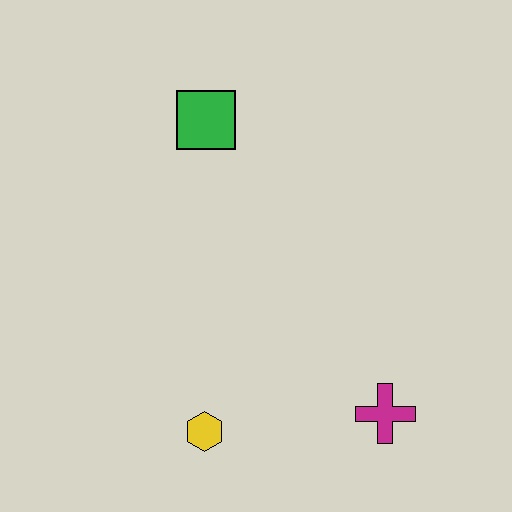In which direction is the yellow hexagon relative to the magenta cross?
The yellow hexagon is to the left of the magenta cross.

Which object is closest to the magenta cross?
The yellow hexagon is closest to the magenta cross.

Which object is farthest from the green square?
The magenta cross is farthest from the green square.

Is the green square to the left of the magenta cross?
Yes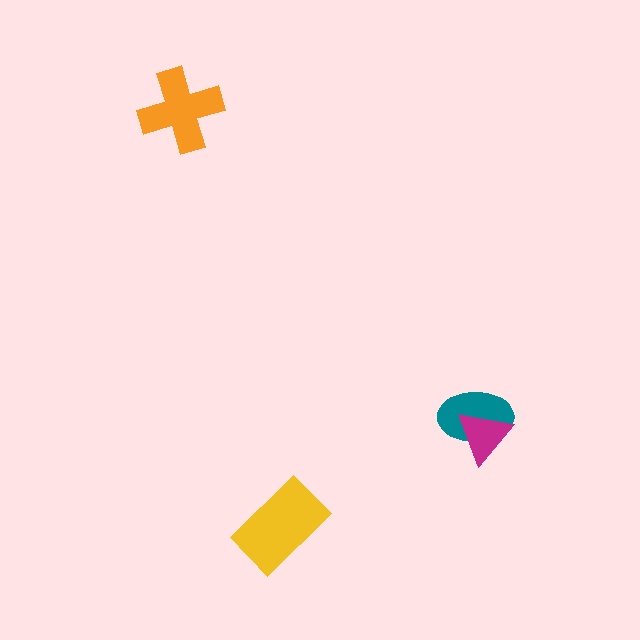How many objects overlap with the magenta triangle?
1 object overlaps with the magenta triangle.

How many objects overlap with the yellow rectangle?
0 objects overlap with the yellow rectangle.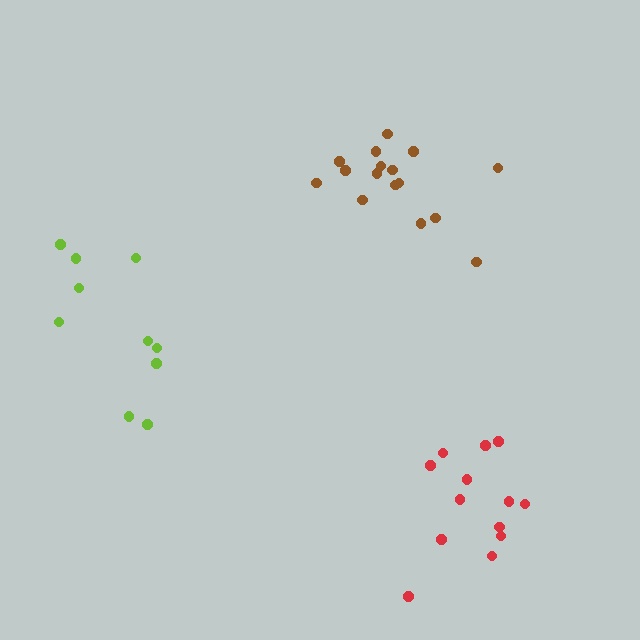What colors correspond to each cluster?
The clusters are colored: brown, lime, red.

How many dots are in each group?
Group 1: 16 dots, Group 2: 10 dots, Group 3: 13 dots (39 total).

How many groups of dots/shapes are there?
There are 3 groups.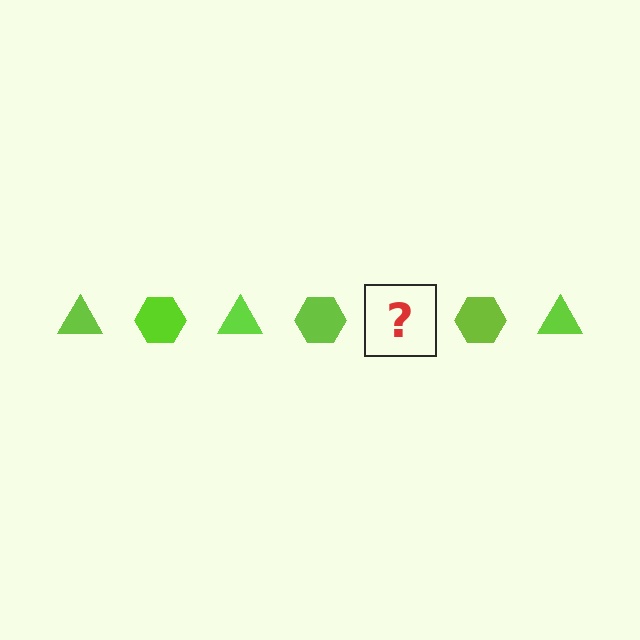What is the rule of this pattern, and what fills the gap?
The rule is that the pattern cycles through triangle, hexagon shapes in lime. The gap should be filled with a lime triangle.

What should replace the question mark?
The question mark should be replaced with a lime triangle.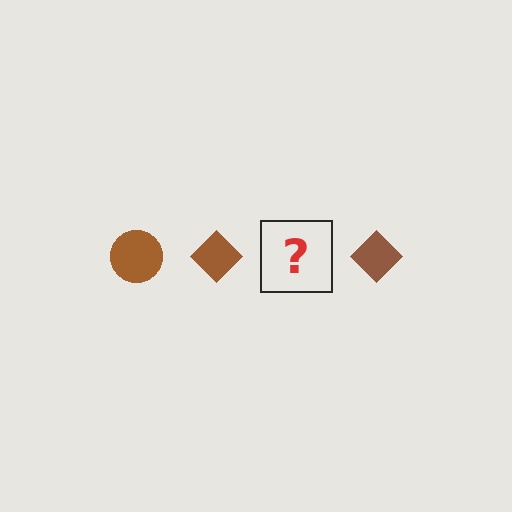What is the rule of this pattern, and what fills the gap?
The rule is that the pattern cycles through circle, diamond shapes in brown. The gap should be filled with a brown circle.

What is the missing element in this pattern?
The missing element is a brown circle.